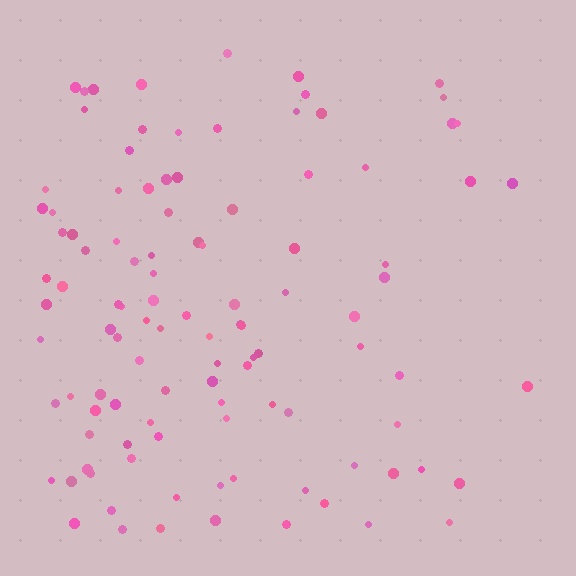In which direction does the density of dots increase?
From right to left, with the left side densest.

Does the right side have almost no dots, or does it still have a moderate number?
Still a moderate number, just noticeably fewer than the left.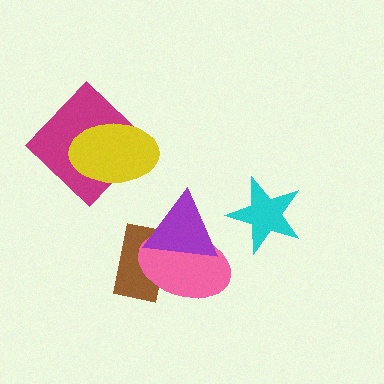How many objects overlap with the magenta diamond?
1 object overlaps with the magenta diamond.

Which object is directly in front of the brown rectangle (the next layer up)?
The pink ellipse is directly in front of the brown rectangle.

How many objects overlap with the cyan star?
0 objects overlap with the cyan star.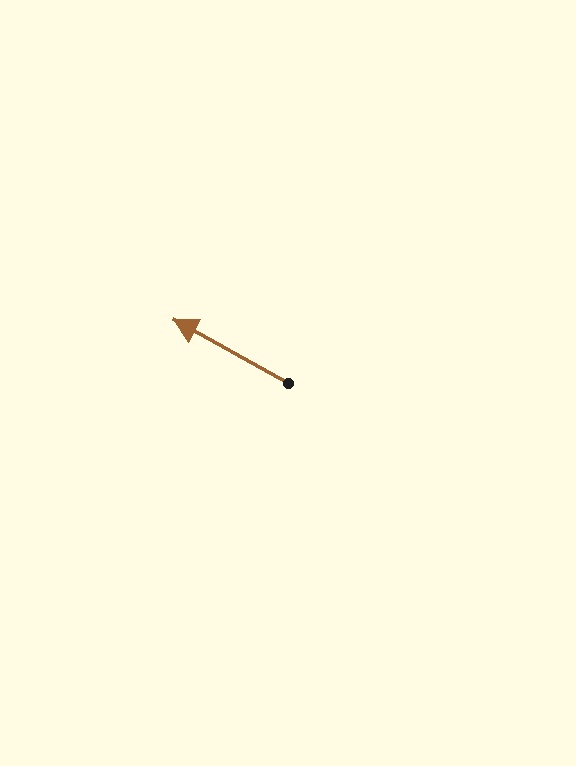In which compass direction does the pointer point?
Northwest.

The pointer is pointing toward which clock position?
Roughly 10 o'clock.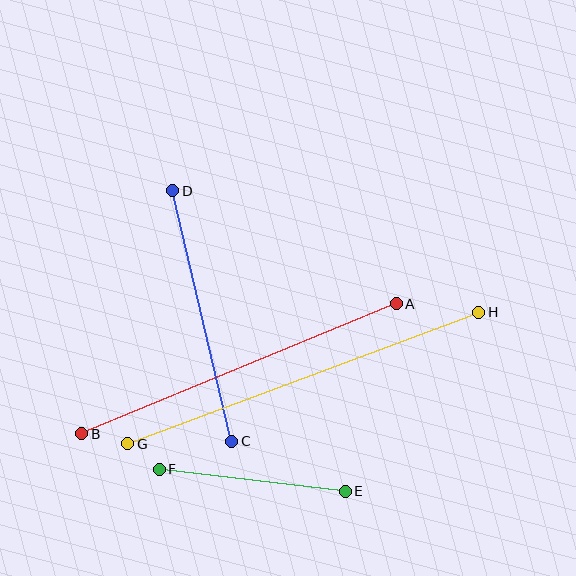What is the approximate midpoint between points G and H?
The midpoint is at approximately (303, 378) pixels.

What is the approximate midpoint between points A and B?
The midpoint is at approximately (239, 369) pixels.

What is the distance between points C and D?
The distance is approximately 257 pixels.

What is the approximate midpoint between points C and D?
The midpoint is at approximately (202, 316) pixels.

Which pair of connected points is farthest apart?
Points G and H are farthest apart.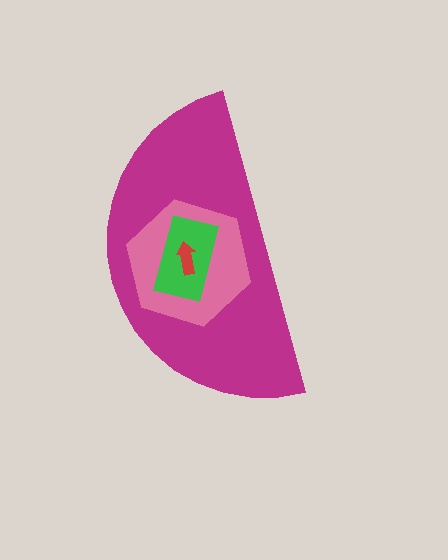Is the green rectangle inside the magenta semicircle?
Yes.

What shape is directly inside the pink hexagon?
The green rectangle.